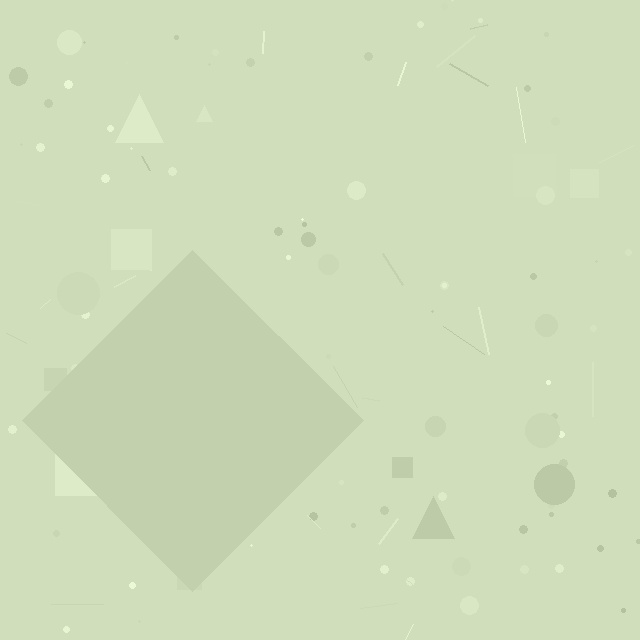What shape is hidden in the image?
A diamond is hidden in the image.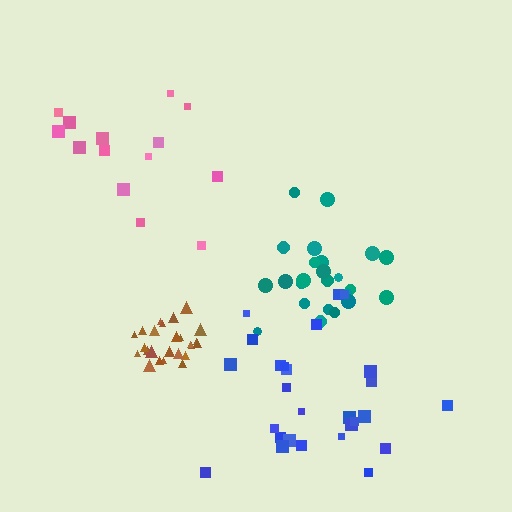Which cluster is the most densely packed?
Brown.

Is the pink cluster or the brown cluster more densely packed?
Brown.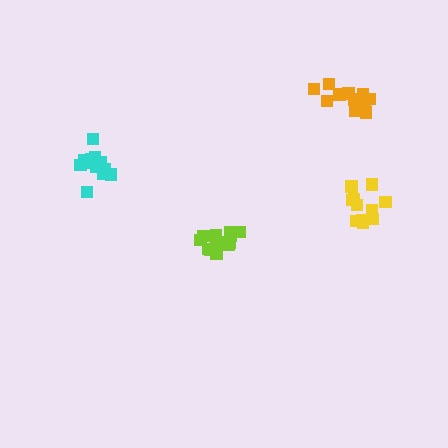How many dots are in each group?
Group 1: 13 dots, Group 2: 12 dots, Group 3: 11 dots, Group 4: 13 dots (49 total).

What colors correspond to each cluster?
The clusters are colored: lime, cyan, yellow, orange.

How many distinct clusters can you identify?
There are 4 distinct clusters.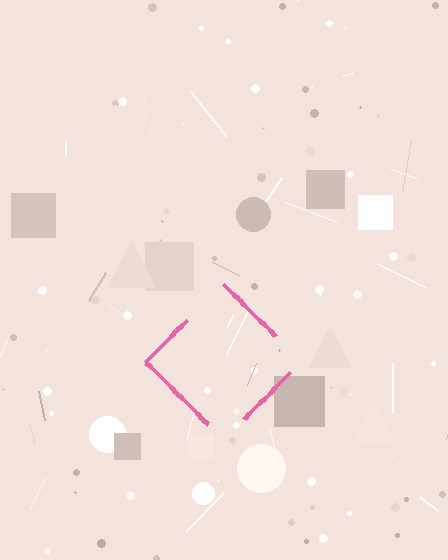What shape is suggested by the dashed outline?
The dashed outline suggests a diamond.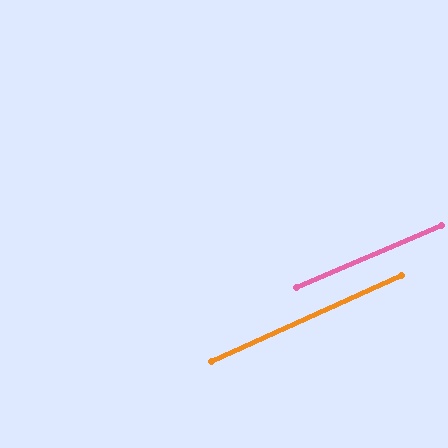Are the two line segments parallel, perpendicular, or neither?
Parallel — their directions differ by only 1.3°.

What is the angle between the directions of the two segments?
Approximately 1 degree.